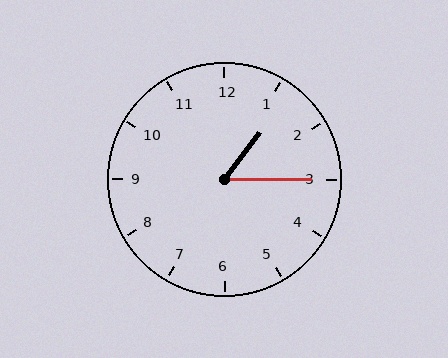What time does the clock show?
1:15.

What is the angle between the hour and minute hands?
Approximately 52 degrees.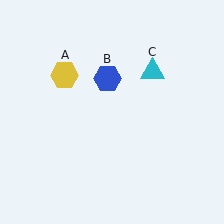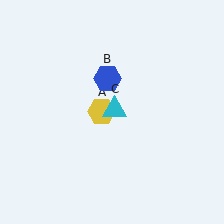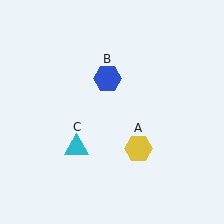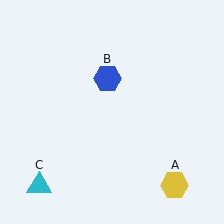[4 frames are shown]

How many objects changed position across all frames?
2 objects changed position: yellow hexagon (object A), cyan triangle (object C).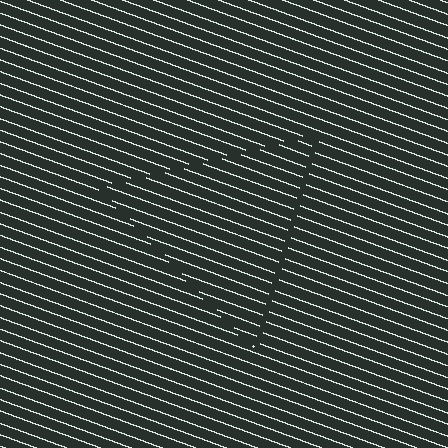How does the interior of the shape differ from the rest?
The interior of the shape contains the same grating, shifted by half a period — the contour is defined by the phase discontinuity where line-ends from the inner and outer gratings abut.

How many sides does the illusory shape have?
3 sides — the line-ends trace a triangle.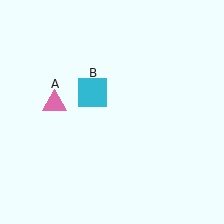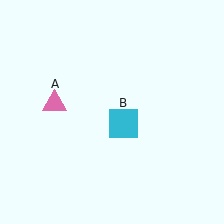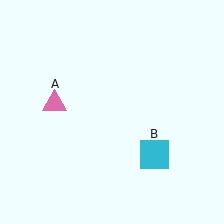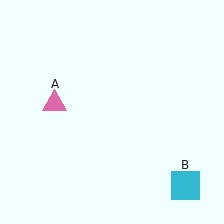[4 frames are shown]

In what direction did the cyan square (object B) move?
The cyan square (object B) moved down and to the right.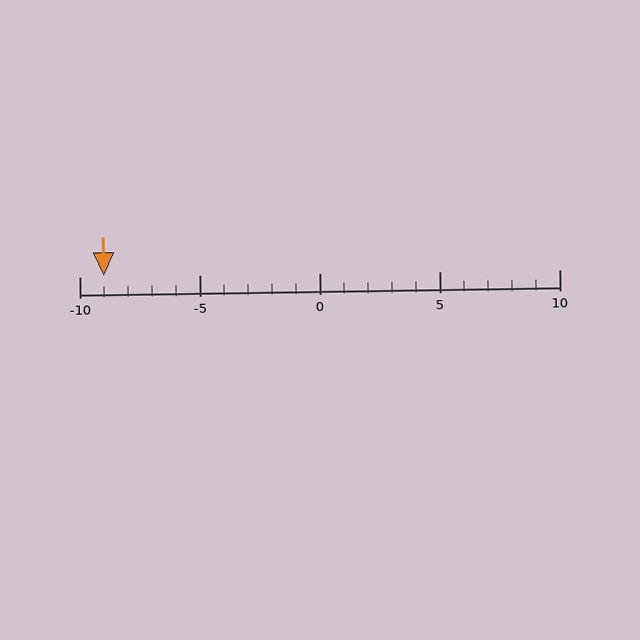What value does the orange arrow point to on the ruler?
The orange arrow points to approximately -9.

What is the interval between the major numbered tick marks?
The major tick marks are spaced 5 units apart.